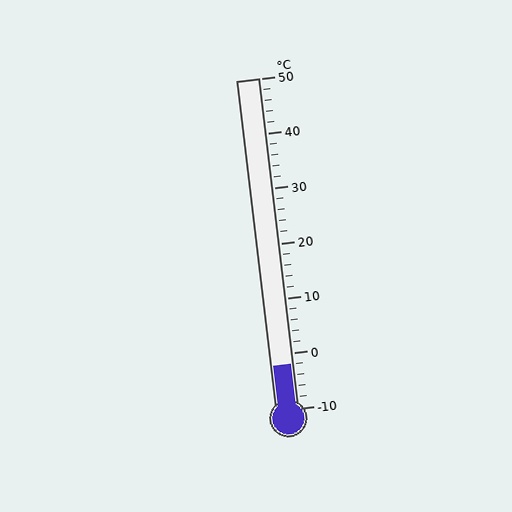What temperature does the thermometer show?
The thermometer shows approximately -2°C.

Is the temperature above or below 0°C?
The temperature is below 0°C.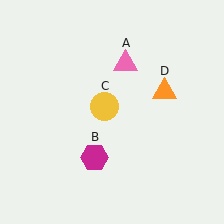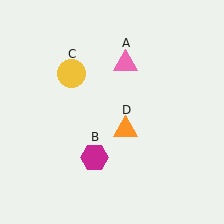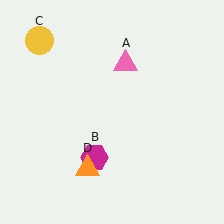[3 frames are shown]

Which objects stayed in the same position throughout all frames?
Pink triangle (object A) and magenta hexagon (object B) remained stationary.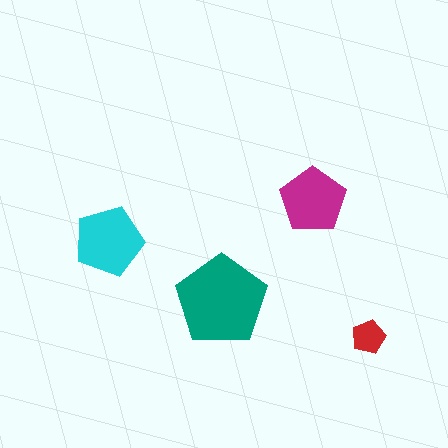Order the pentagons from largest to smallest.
the teal one, the cyan one, the magenta one, the red one.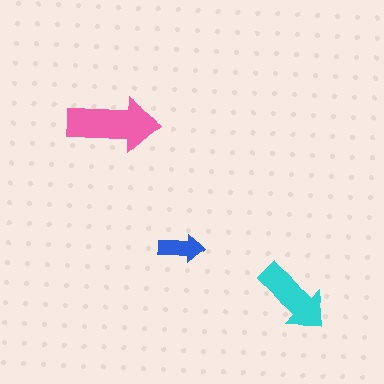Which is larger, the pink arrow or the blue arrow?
The pink one.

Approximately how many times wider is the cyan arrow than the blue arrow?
About 1.5 times wider.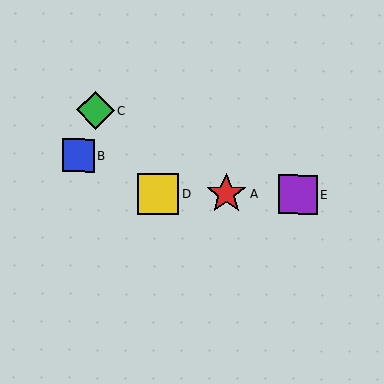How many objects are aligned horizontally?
3 objects (A, D, E) are aligned horizontally.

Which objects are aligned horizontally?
Objects A, D, E are aligned horizontally.